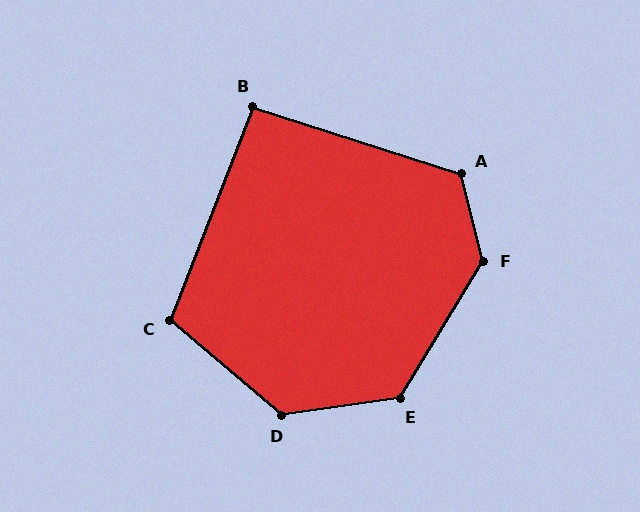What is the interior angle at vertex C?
Approximately 109 degrees (obtuse).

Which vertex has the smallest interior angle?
B, at approximately 93 degrees.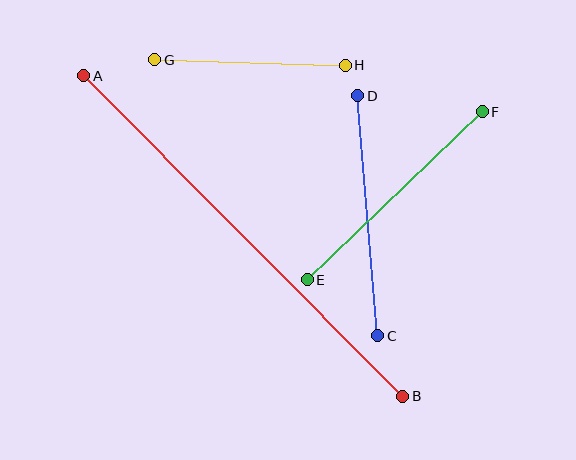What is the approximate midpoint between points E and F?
The midpoint is at approximately (395, 196) pixels.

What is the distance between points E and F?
The distance is approximately 242 pixels.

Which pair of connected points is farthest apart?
Points A and B are farthest apart.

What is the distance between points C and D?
The distance is approximately 241 pixels.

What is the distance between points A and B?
The distance is approximately 452 pixels.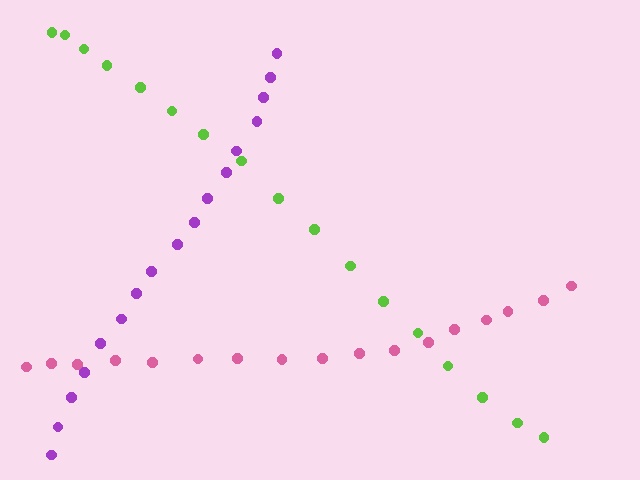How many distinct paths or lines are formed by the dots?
There are 3 distinct paths.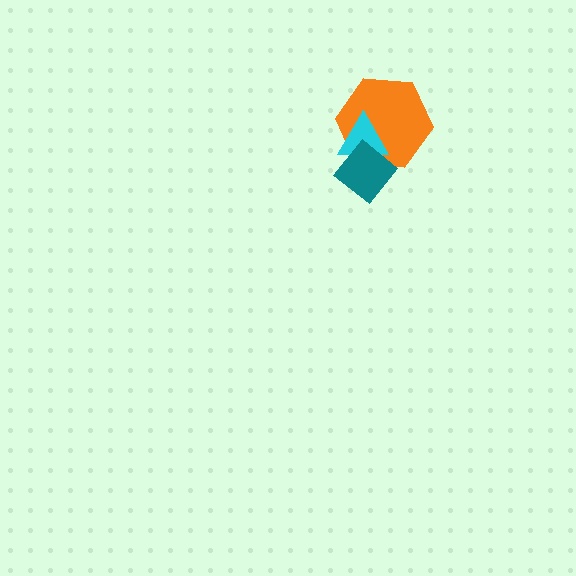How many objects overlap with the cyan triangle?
2 objects overlap with the cyan triangle.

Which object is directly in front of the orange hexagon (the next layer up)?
The cyan triangle is directly in front of the orange hexagon.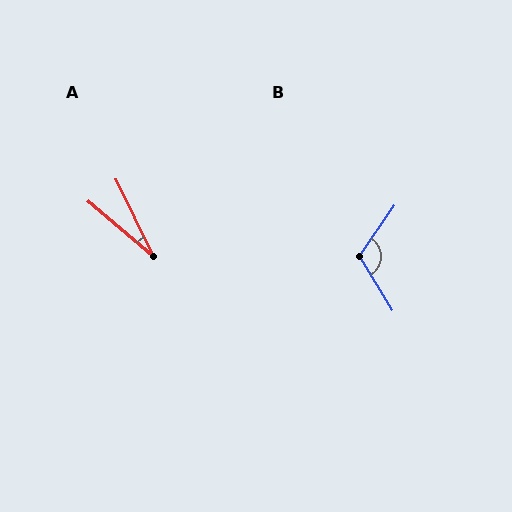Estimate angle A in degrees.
Approximately 23 degrees.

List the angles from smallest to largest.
A (23°), B (114°).